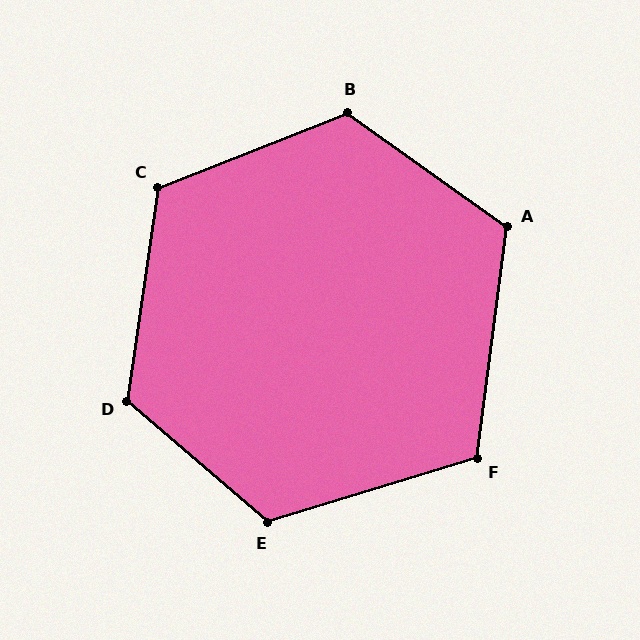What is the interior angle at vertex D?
Approximately 123 degrees (obtuse).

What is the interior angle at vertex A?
Approximately 118 degrees (obtuse).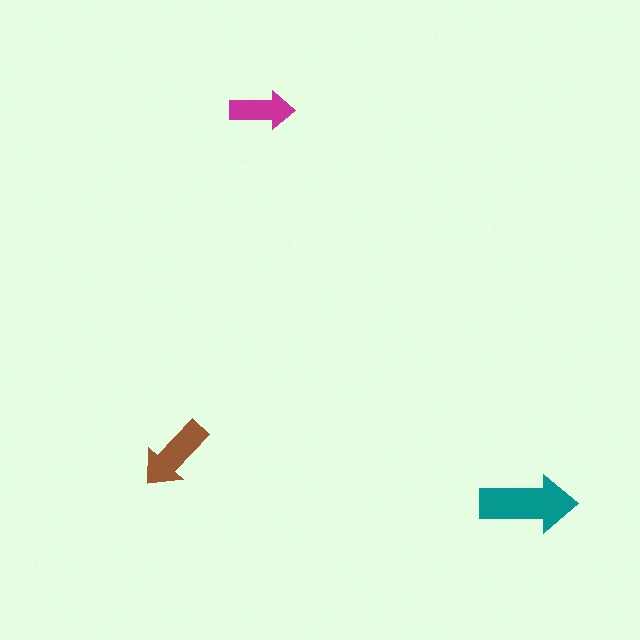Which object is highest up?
The magenta arrow is topmost.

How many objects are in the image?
There are 3 objects in the image.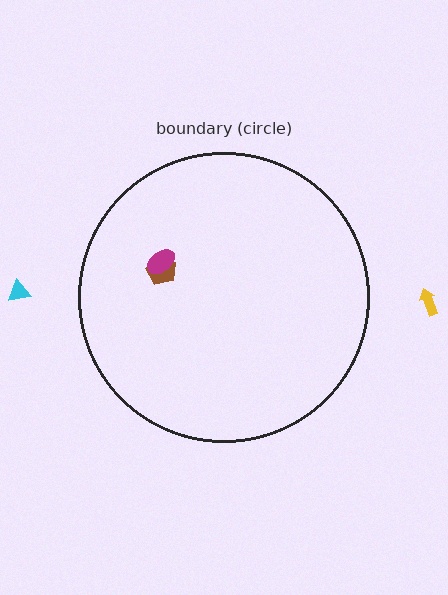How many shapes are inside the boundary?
2 inside, 2 outside.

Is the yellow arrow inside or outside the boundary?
Outside.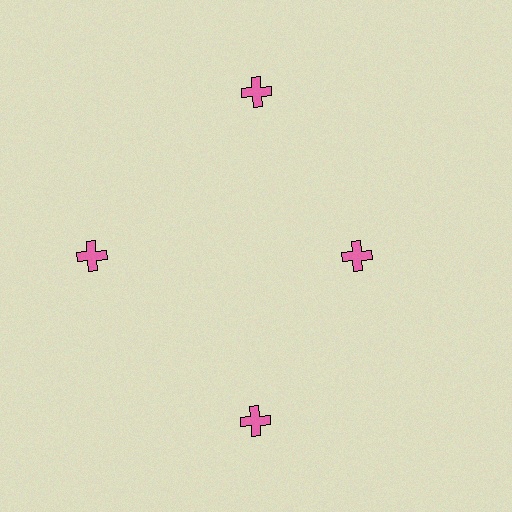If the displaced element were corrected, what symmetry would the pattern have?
It would have 4-fold rotational symmetry — the pattern would map onto itself every 90 degrees.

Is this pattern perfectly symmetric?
No. The 4 pink crosses are arranged in a ring, but one element near the 3 o'clock position is pulled inward toward the center, breaking the 4-fold rotational symmetry.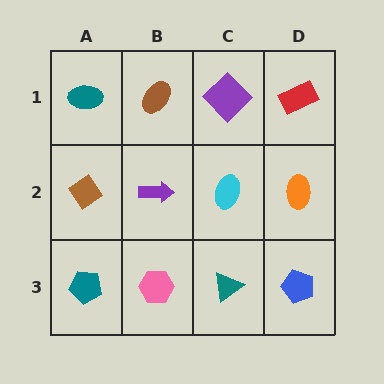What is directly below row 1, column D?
An orange ellipse.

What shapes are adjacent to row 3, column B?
A purple arrow (row 2, column B), a teal pentagon (row 3, column A), a teal triangle (row 3, column C).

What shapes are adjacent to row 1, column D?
An orange ellipse (row 2, column D), a purple diamond (row 1, column C).